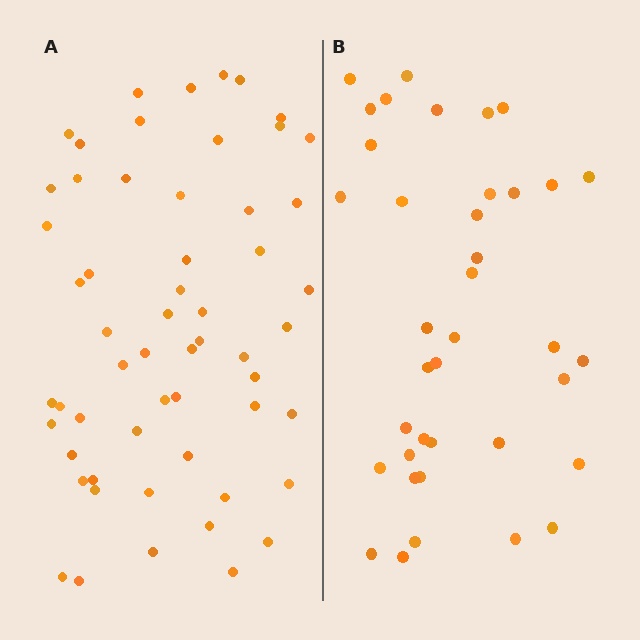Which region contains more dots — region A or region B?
Region A (the left region) has more dots.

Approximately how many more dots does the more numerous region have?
Region A has approximately 20 more dots than region B.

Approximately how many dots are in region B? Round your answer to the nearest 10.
About 40 dots. (The exact count is 38, which rounds to 40.)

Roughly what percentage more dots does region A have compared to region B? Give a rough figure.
About 50% more.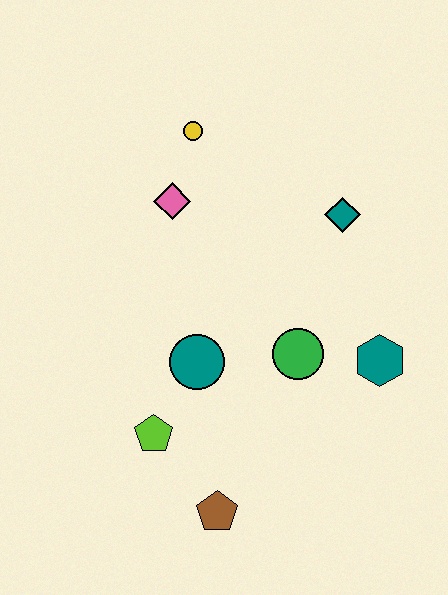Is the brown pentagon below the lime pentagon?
Yes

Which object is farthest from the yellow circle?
The brown pentagon is farthest from the yellow circle.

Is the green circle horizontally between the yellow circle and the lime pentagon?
No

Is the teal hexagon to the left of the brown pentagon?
No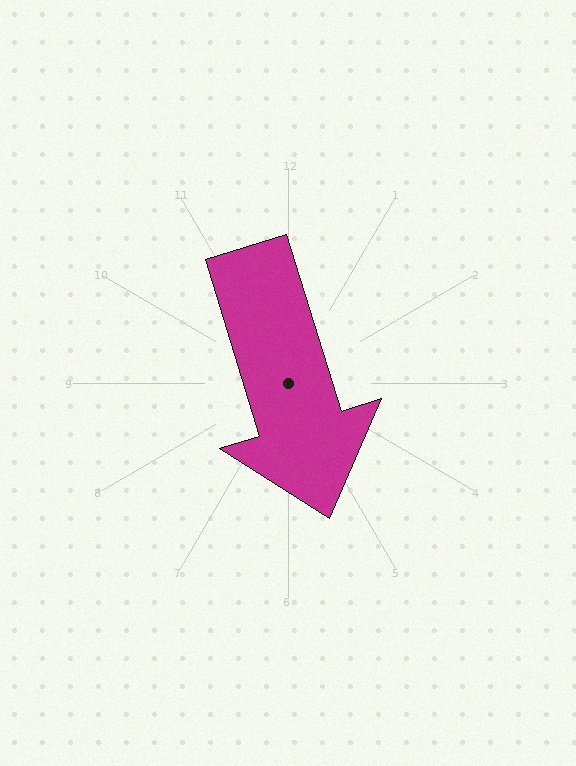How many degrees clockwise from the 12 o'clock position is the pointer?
Approximately 163 degrees.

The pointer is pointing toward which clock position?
Roughly 5 o'clock.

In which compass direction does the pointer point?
South.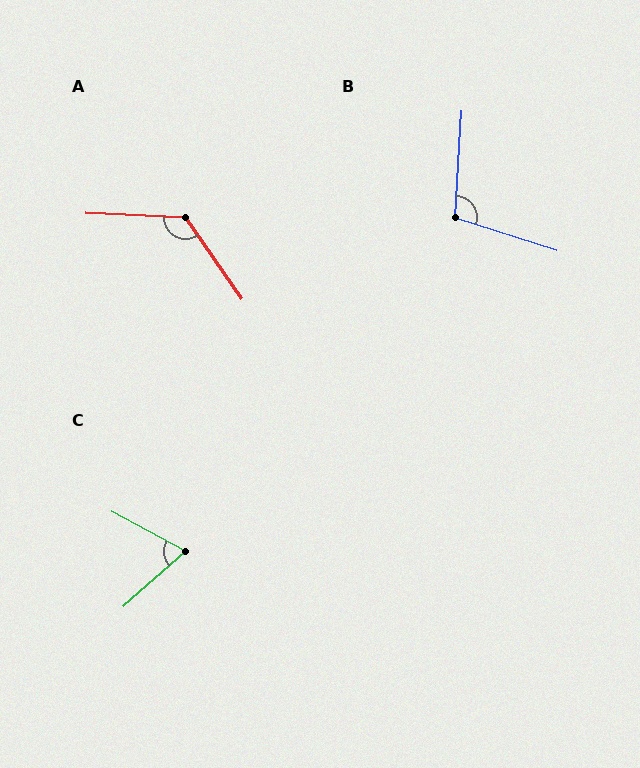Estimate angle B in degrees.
Approximately 104 degrees.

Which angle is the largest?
A, at approximately 127 degrees.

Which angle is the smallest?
C, at approximately 70 degrees.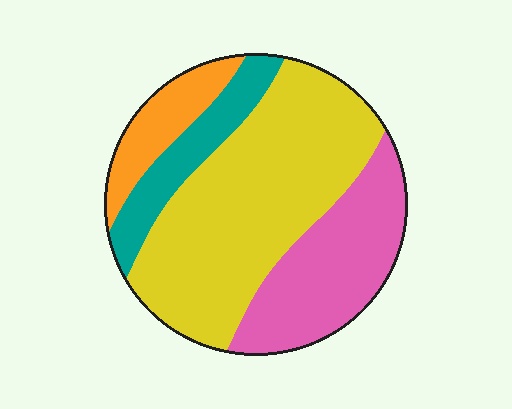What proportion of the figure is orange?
Orange covers about 10% of the figure.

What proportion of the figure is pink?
Pink covers around 25% of the figure.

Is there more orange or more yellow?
Yellow.